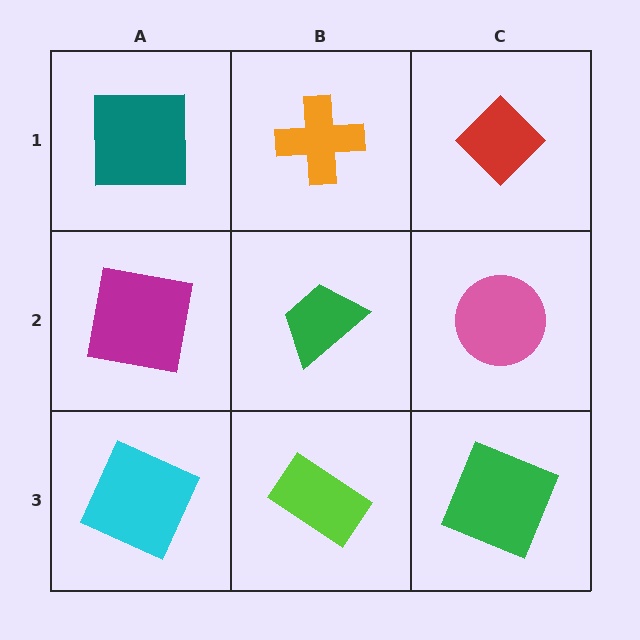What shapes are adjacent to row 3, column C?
A pink circle (row 2, column C), a lime rectangle (row 3, column B).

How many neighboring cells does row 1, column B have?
3.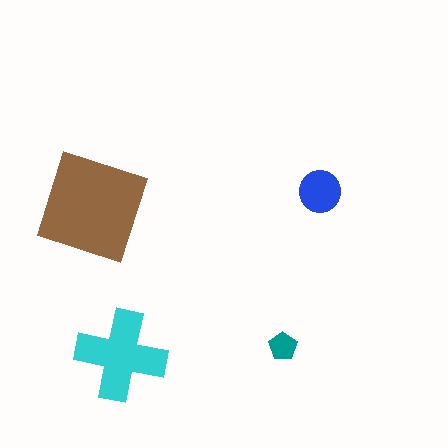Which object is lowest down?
The cyan cross is bottommost.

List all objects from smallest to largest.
The teal pentagon, the blue circle, the cyan cross, the brown square.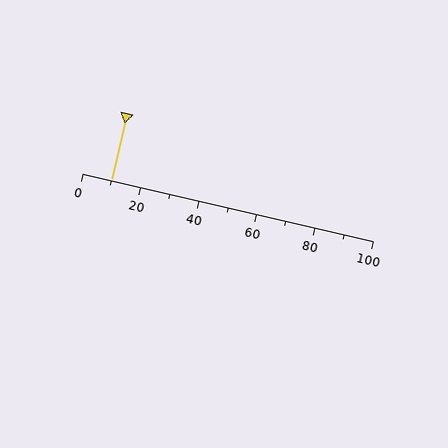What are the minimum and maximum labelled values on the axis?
The axis runs from 0 to 100.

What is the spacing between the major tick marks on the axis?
The major ticks are spaced 20 apart.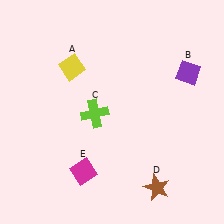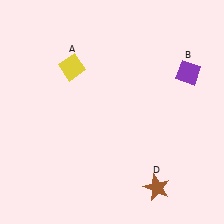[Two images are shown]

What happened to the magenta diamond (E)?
The magenta diamond (E) was removed in Image 2. It was in the bottom-left area of Image 1.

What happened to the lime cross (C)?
The lime cross (C) was removed in Image 2. It was in the bottom-left area of Image 1.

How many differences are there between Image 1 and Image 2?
There are 2 differences between the two images.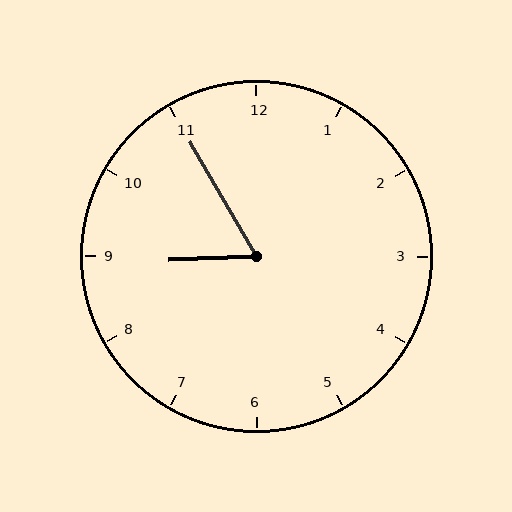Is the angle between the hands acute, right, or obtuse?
It is acute.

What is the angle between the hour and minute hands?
Approximately 62 degrees.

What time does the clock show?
8:55.